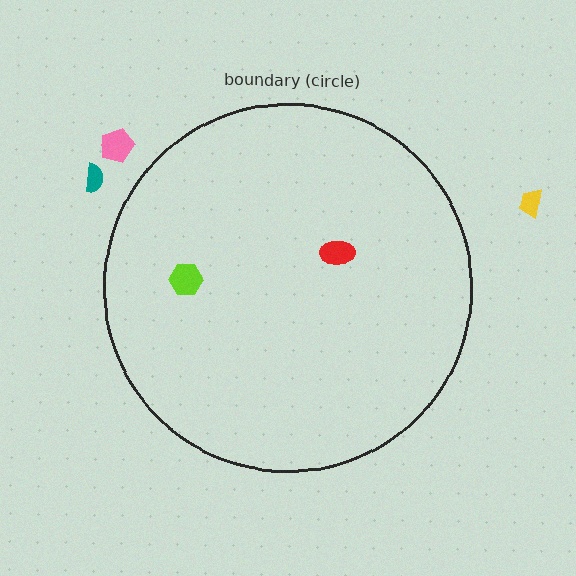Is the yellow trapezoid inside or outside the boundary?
Outside.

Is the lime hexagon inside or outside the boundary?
Inside.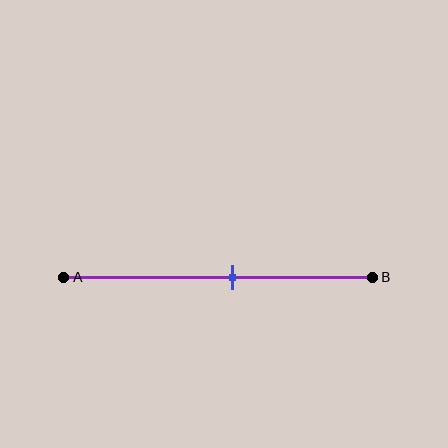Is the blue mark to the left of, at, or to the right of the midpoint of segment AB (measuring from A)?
The blue mark is to the right of the midpoint of segment AB.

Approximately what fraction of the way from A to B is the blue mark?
The blue mark is approximately 55% of the way from A to B.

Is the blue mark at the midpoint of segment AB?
No, the mark is at about 55% from A, not at the 50% midpoint.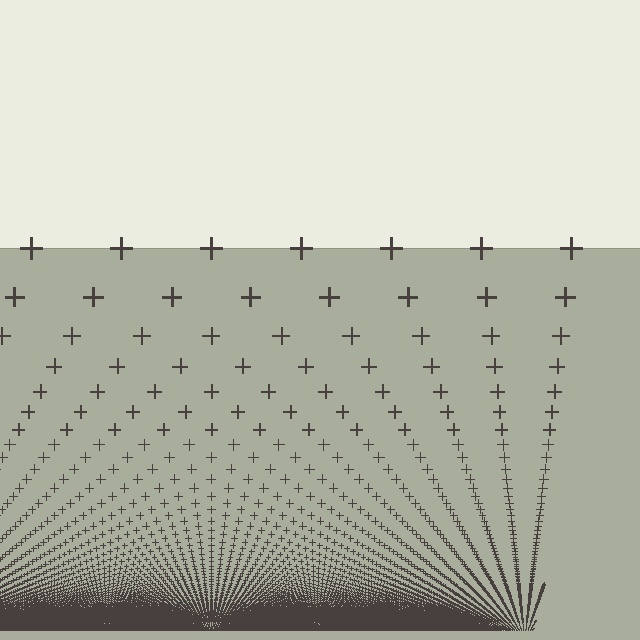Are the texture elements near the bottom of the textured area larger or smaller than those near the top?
Smaller. The gradient is inverted — elements near the bottom are smaller and denser.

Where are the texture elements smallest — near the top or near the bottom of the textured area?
Near the bottom.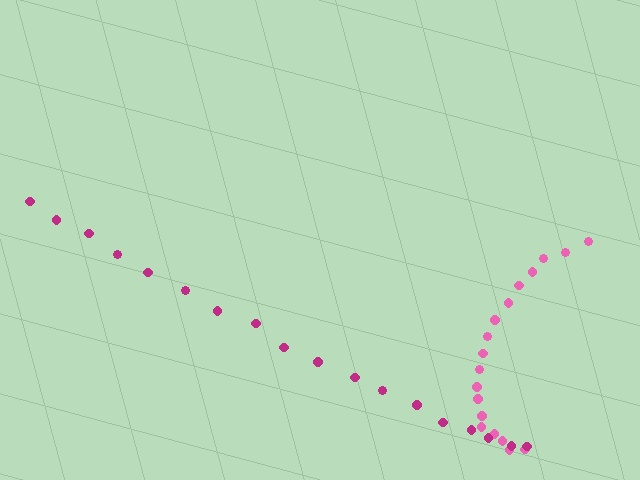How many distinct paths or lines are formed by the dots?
There are 2 distinct paths.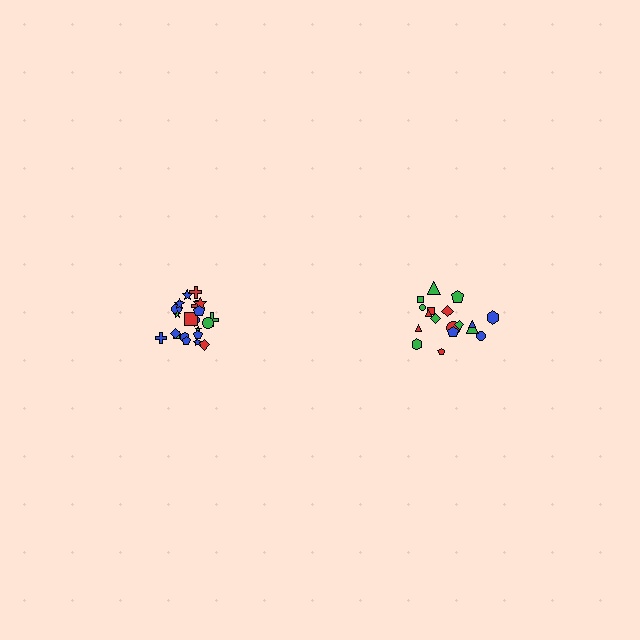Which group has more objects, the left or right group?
The left group.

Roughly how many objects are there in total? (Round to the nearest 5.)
Roughly 40 objects in total.